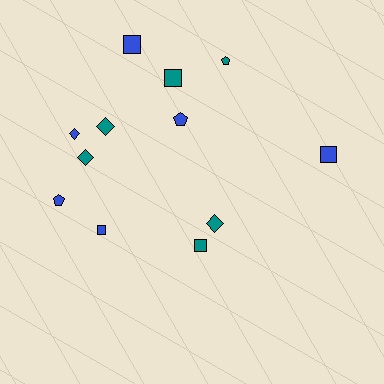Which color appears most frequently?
Blue, with 6 objects.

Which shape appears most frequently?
Square, with 5 objects.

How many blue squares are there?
There are 3 blue squares.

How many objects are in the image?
There are 12 objects.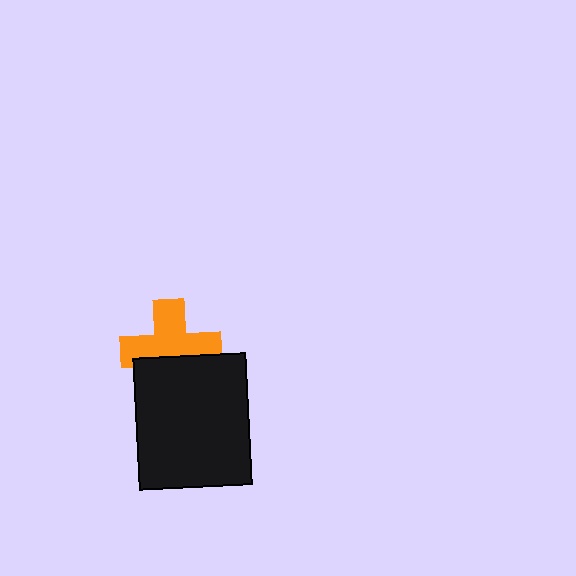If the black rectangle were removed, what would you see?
You would see the complete orange cross.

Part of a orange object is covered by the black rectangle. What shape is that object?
It is a cross.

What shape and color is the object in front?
The object in front is a black rectangle.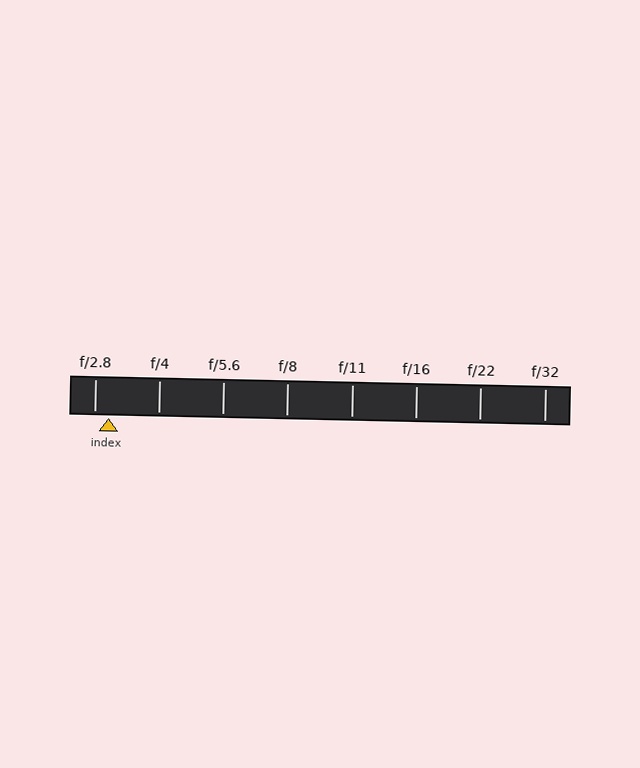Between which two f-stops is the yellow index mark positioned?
The index mark is between f/2.8 and f/4.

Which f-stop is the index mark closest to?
The index mark is closest to f/2.8.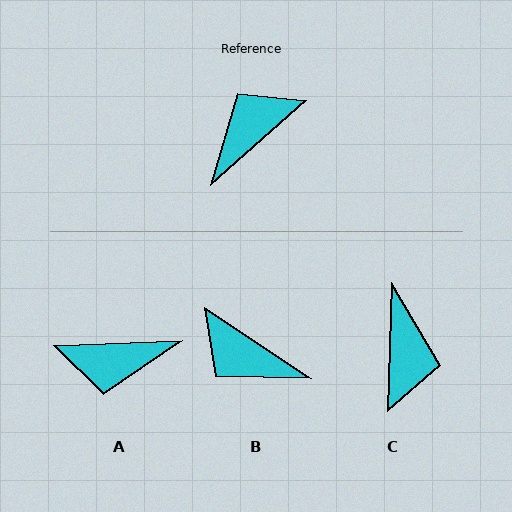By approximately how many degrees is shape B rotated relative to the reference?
Approximately 105 degrees counter-clockwise.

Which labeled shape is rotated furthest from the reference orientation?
A, about 141 degrees away.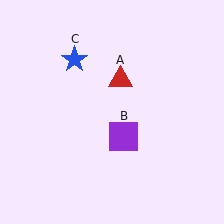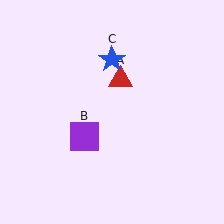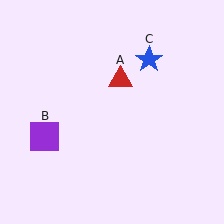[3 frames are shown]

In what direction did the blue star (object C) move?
The blue star (object C) moved right.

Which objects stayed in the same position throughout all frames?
Red triangle (object A) remained stationary.